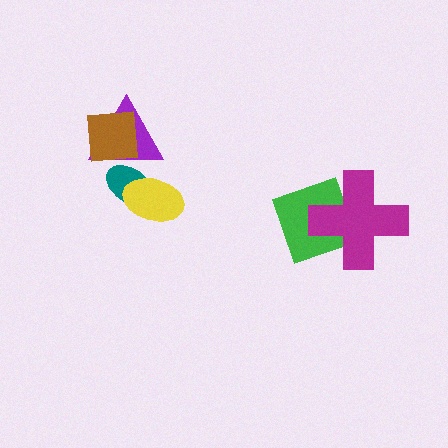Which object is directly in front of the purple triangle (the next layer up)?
The brown square is directly in front of the purple triangle.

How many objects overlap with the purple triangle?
2 objects overlap with the purple triangle.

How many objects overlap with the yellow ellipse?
1 object overlaps with the yellow ellipse.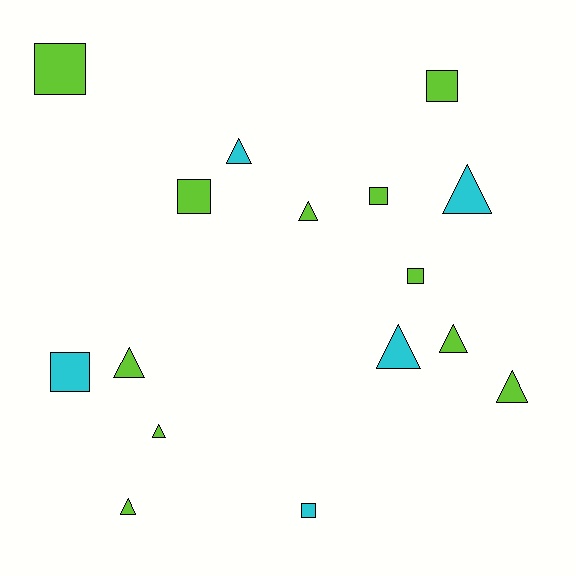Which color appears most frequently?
Lime, with 11 objects.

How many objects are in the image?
There are 16 objects.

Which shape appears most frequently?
Triangle, with 9 objects.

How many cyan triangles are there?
There are 3 cyan triangles.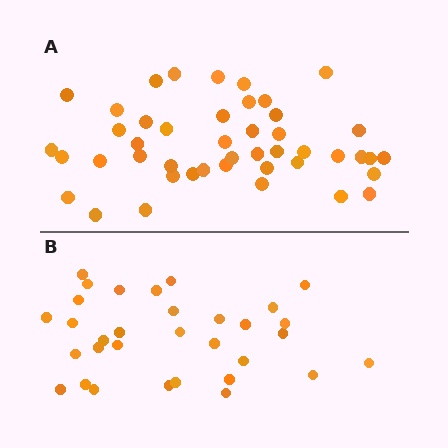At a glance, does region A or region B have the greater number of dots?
Region A (the top region) has more dots.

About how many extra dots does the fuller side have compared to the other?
Region A has approximately 15 more dots than region B.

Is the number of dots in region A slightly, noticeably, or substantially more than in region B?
Region A has noticeably more, but not dramatically so. The ratio is roughly 1.4 to 1.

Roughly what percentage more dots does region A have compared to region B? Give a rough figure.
About 40% more.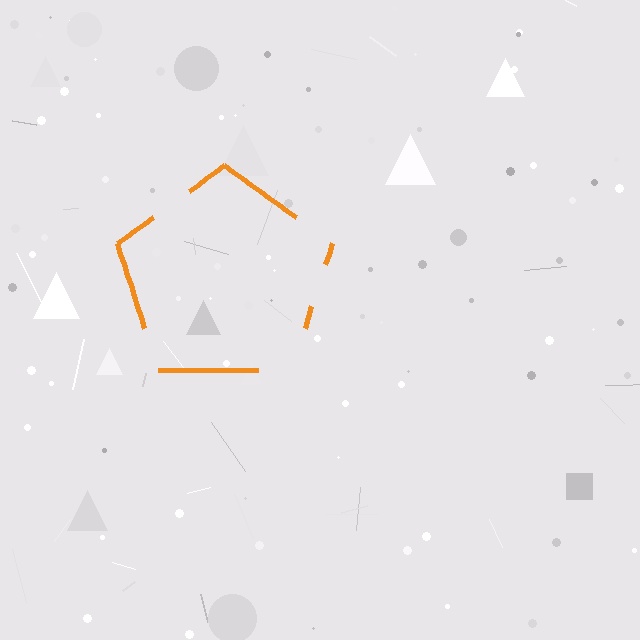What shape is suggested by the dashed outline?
The dashed outline suggests a pentagon.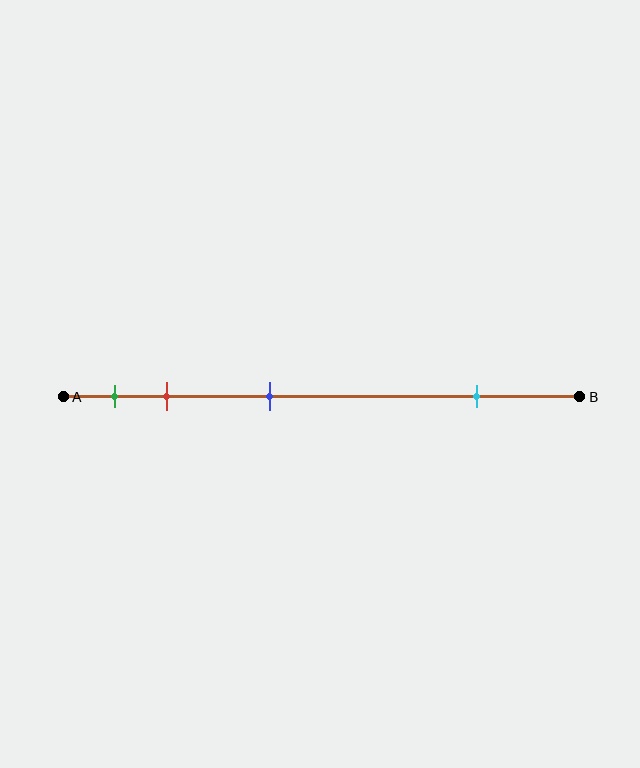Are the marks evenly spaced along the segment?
No, the marks are not evenly spaced.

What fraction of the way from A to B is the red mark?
The red mark is approximately 20% (0.2) of the way from A to B.